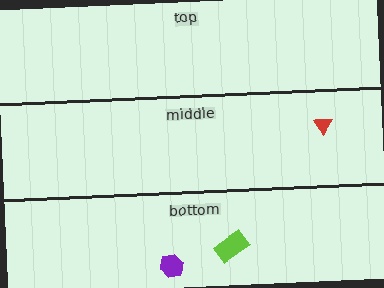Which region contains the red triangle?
The middle region.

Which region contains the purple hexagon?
The bottom region.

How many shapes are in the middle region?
1.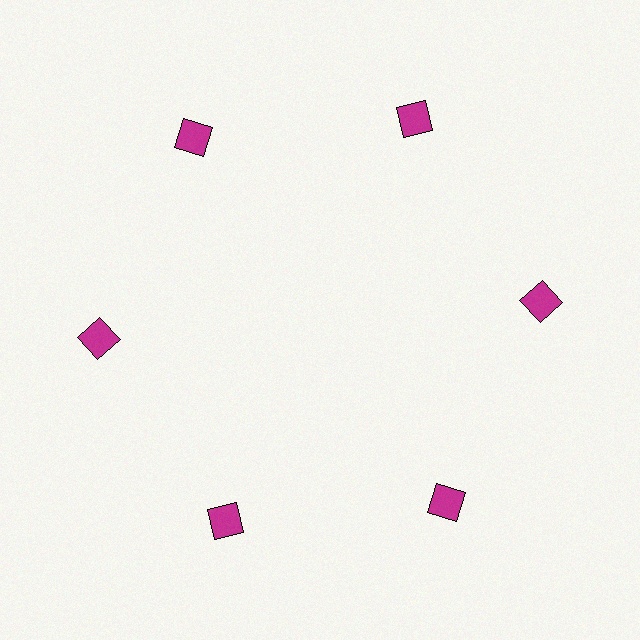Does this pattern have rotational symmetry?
Yes, this pattern has 6-fold rotational symmetry. It looks the same after rotating 60 degrees around the center.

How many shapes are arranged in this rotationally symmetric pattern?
There are 6 shapes, arranged in 6 groups of 1.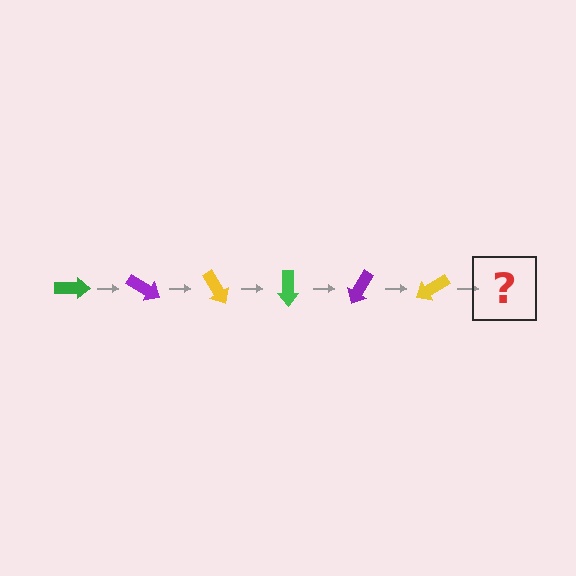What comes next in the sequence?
The next element should be a green arrow, rotated 180 degrees from the start.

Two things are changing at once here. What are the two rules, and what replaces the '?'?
The two rules are that it rotates 30 degrees each step and the color cycles through green, purple, and yellow. The '?' should be a green arrow, rotated 180 degrees from the start.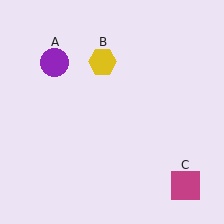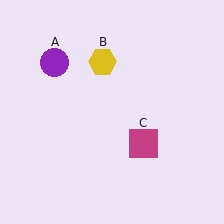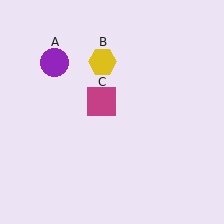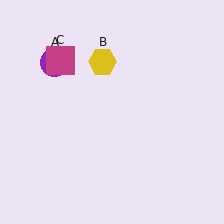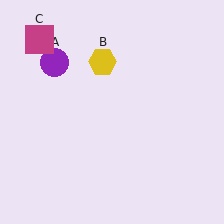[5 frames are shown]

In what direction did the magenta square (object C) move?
The magenta square (object C) moved up and to the left.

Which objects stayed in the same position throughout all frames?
Purple circle (object A) and yellow hexagon (object B) remained stationary.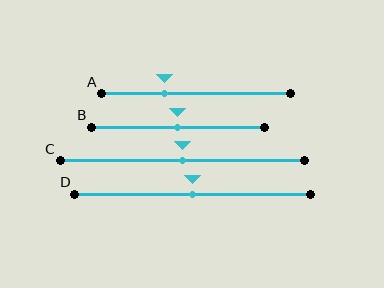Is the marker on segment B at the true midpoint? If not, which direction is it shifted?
Yes, the marker on segment B is at the true midpoint.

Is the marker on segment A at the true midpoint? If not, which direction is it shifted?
No, the marker on segment A is shifted to the left by about 17% of the segment length.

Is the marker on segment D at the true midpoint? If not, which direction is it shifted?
Yes, the marker on segment D is at the true midpoint.